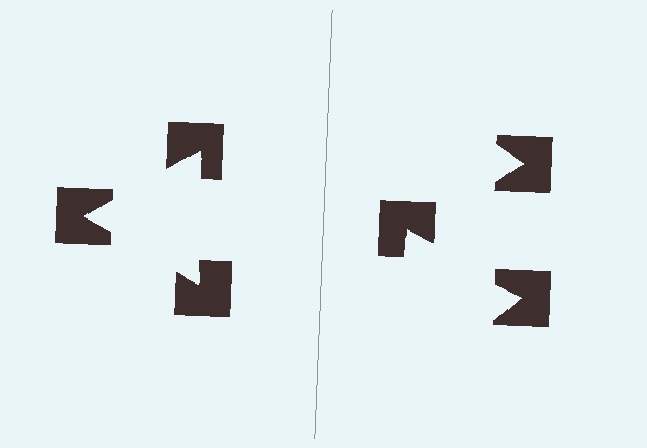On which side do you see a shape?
An illusory triangle appears on the left side. On the right side the wedge cuts are rotated, so no coherent shape forms.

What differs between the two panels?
The notched squares are positioned identically on both sides; only the wedge orientations differ. On the left they align to a triangle; on the right they are misaligned.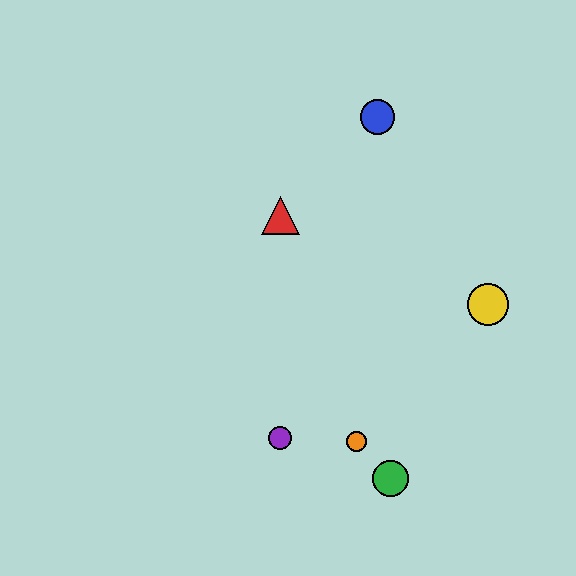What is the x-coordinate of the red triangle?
The red triangle is at x≈280.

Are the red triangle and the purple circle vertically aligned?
Yes, both are at x≈280.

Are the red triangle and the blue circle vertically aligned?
No, the red triangle is at x≈280 and the blue circle is at x≈377.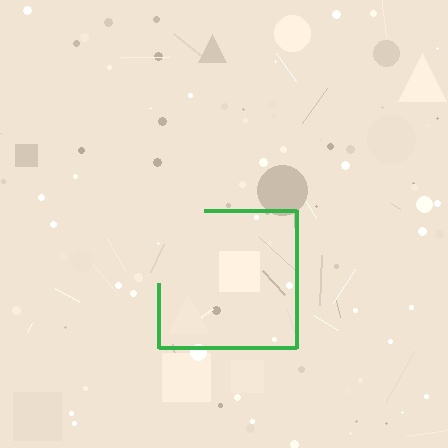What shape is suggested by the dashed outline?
The dashed outline suggests a square.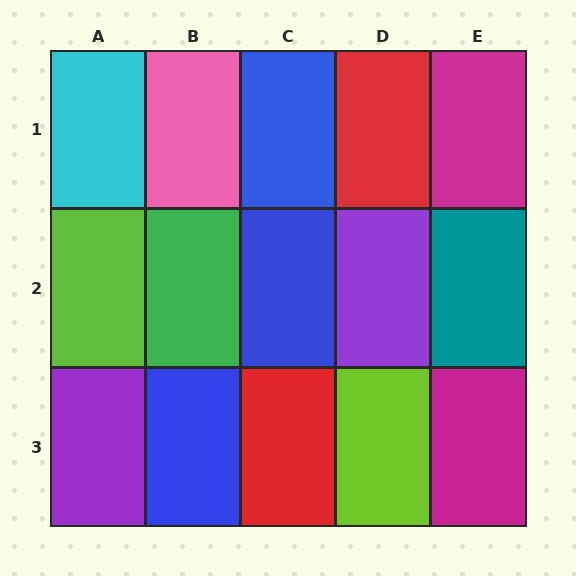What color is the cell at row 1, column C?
Blue.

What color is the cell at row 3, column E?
Magenta.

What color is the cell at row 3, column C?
Red.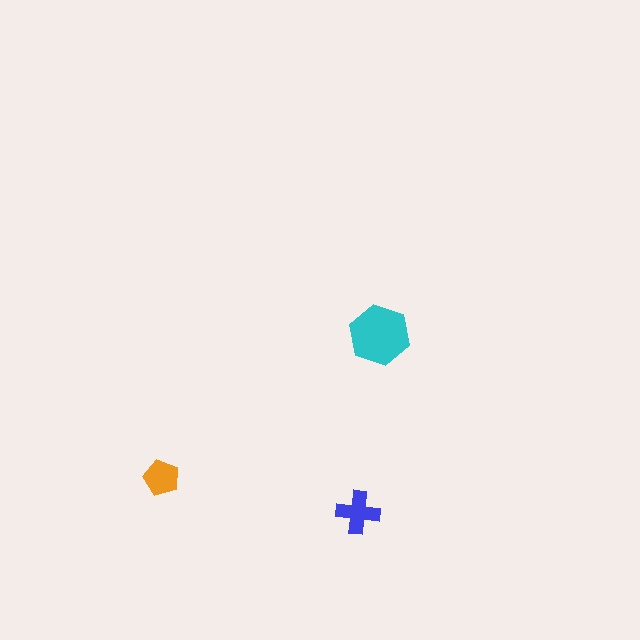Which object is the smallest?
The orange pentagon.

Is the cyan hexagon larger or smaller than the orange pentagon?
Larger.